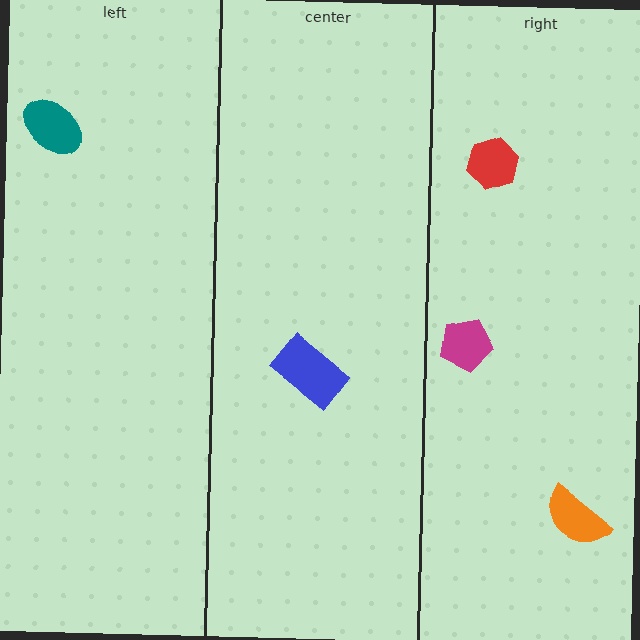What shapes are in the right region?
The magenta pentagon, the red hexagon, the orange semicircle.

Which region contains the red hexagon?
The right region.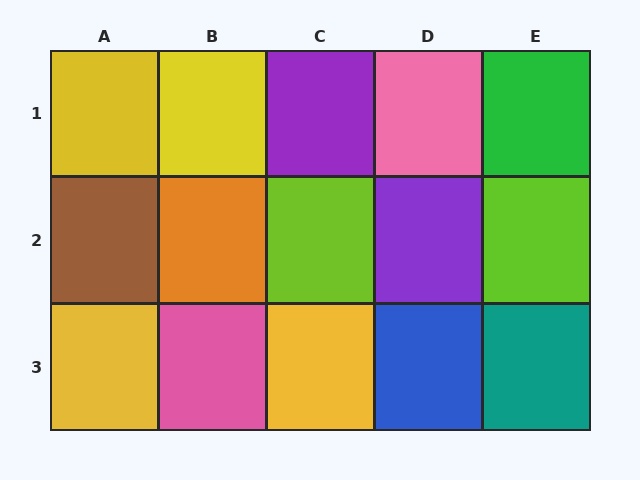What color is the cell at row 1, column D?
Pink.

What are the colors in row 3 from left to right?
Yellow, pink, yellow, blue, teal.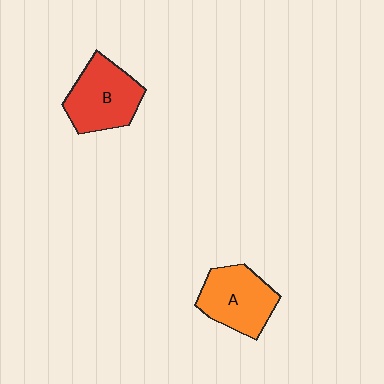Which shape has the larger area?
Shape B (red).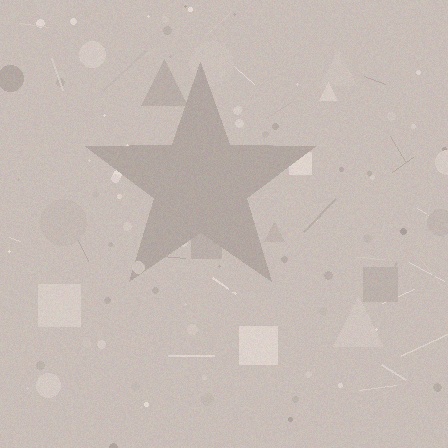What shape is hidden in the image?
A star is hidden in the image.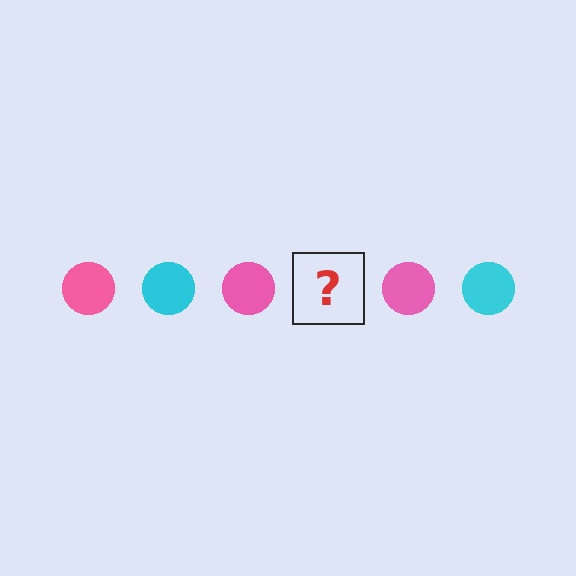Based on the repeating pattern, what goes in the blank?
The blank should be a cyan circle.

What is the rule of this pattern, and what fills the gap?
The rule is that the pattern cycles through pink, cyan circles. The gap should be filled with a cyan circle.